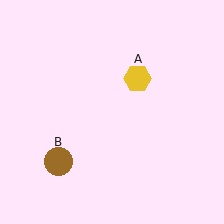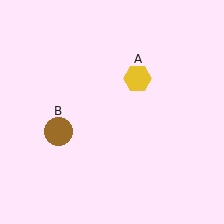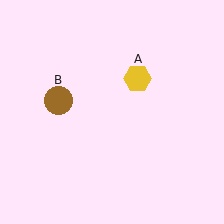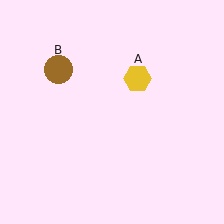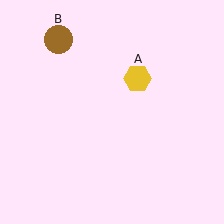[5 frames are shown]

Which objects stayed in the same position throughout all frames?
Yellow hexagon (object A) remained stationary.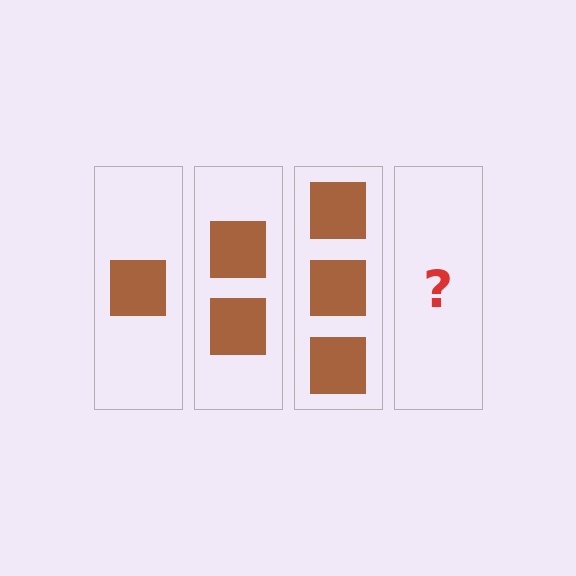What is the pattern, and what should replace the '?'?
The pattern is that each step adds one more square. The '?' should be 4 squares.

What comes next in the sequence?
The next element should be 4 squares.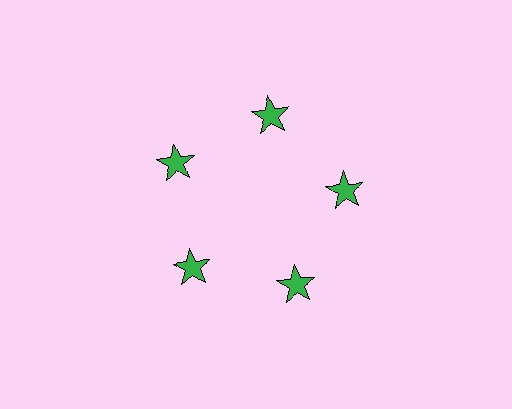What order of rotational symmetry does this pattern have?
This pattern has 5-fold rotational symmetry.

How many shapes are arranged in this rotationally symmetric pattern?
There are 5 shapes, arranged in 5 groups of 1.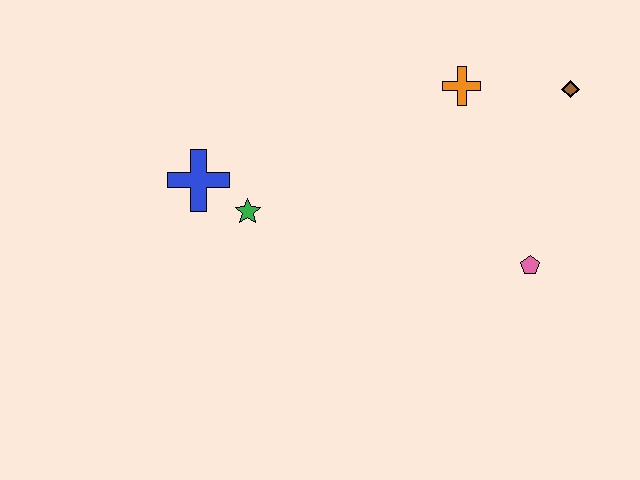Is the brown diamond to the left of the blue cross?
No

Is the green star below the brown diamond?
Yes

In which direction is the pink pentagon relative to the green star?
The pink pentagon is to the right of the green star.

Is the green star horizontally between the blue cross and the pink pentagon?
Yes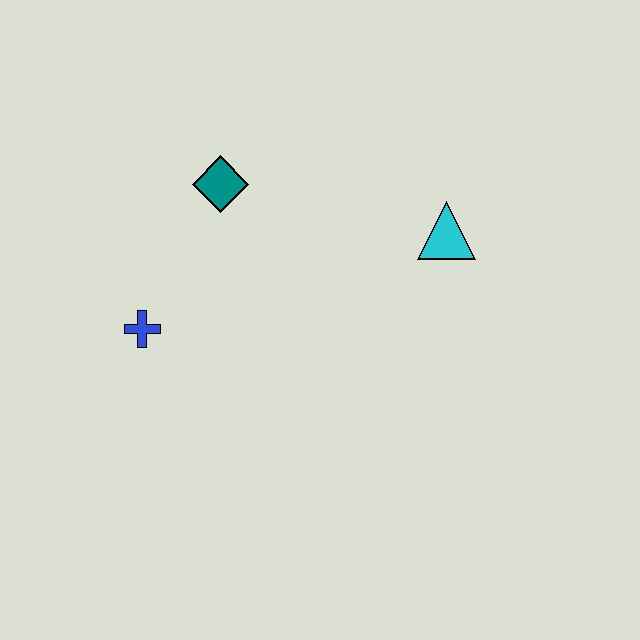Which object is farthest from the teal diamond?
The cyan triangle is farthest from the teal diamond.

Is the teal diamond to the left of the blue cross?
No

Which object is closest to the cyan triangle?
The teal diamond is closest to the cyan triangle.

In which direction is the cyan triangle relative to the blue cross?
The cyan triangle is to the right of the blue cross.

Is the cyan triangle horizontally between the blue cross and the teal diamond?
No